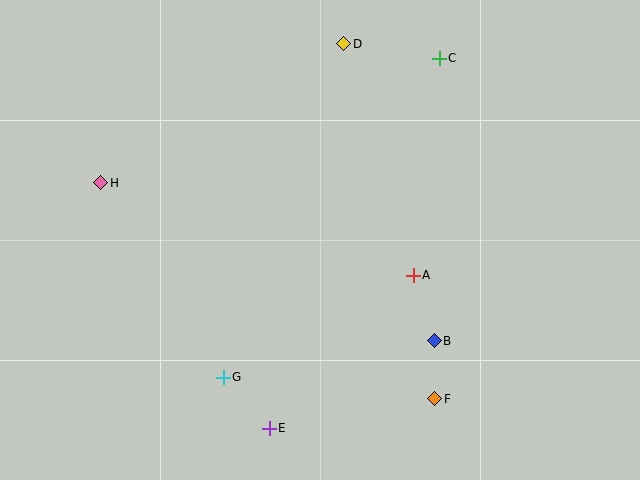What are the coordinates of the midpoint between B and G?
The midpoint between B and G is at (329, 359).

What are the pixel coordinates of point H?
Point H is at (101, 183).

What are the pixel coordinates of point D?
Point D is at (344, 44).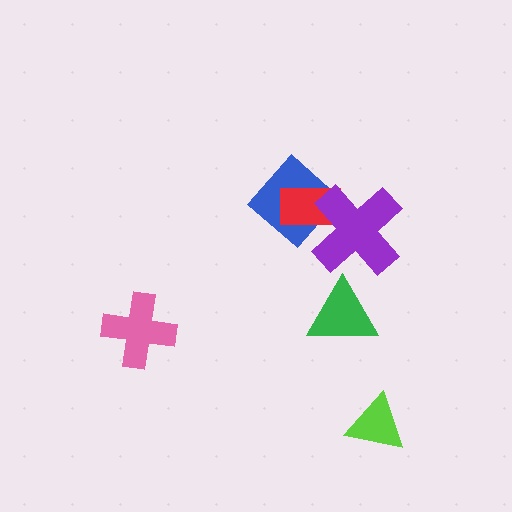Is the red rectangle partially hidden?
Yes, it is partially covered by another shape.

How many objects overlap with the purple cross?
2 objects overlap with the purple cross.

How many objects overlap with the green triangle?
0 objects overlap with the green triangle.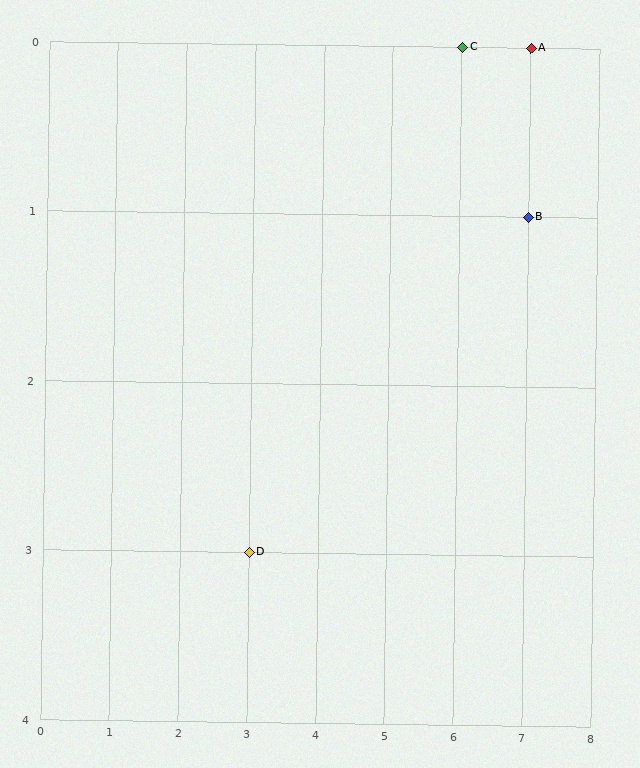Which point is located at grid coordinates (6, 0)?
Point C is at (6, 0).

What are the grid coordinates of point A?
Point A is at grid coordinates (7, 0).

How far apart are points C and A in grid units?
Points C and A are 1 column apart.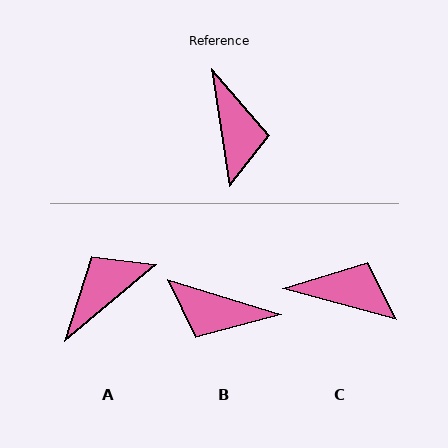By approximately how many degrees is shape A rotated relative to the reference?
Approximately 122 degrees counter-clockwise.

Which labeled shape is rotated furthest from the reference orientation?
A, about 122 degrees away.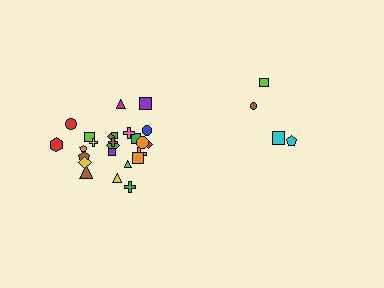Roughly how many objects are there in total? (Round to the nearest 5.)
Roughly 30 objects in total.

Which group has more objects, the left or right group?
The left group.